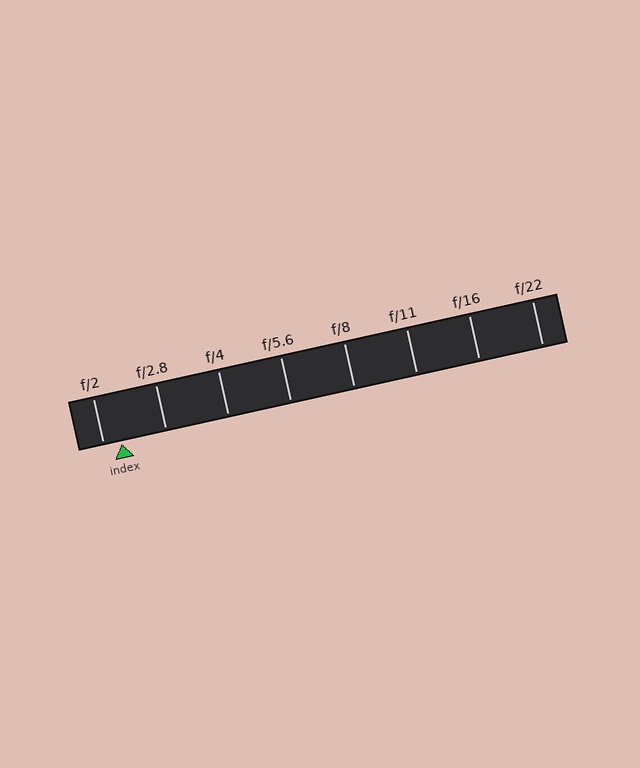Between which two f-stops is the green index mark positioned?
The index mark is between f/2 and f/2.8.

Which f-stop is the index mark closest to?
The index mark is closest to f/2.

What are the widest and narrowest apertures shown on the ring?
The widest aperture shown is f/2 and the narrowest is f/22.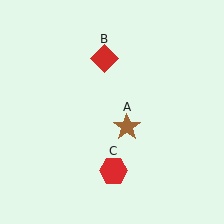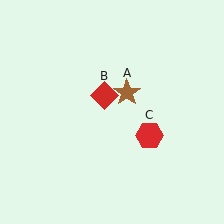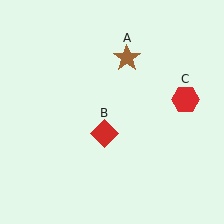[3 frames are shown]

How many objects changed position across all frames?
3 objects changed position: brown star (object A), red diamond (object B), red hexagon (object C).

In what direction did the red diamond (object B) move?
The red diamond (object B) moved down.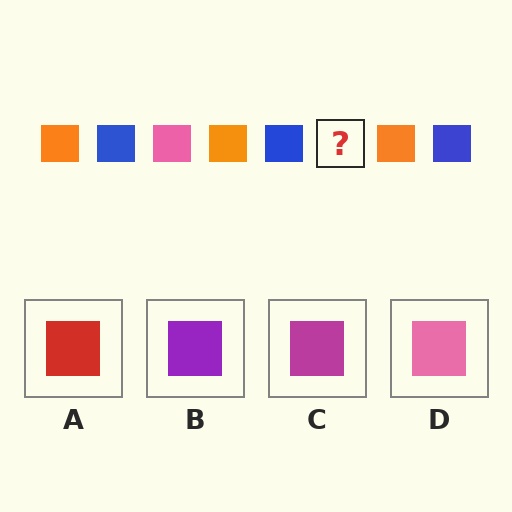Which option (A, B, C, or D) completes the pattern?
D.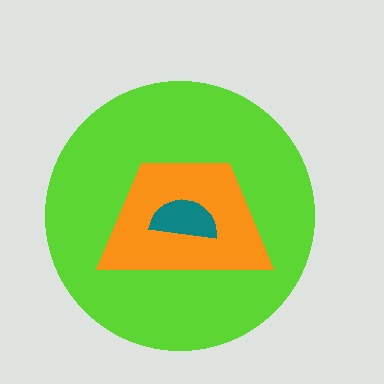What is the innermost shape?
The teal semicircle.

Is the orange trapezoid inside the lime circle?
Yes.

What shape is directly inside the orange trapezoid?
The teal semicircle.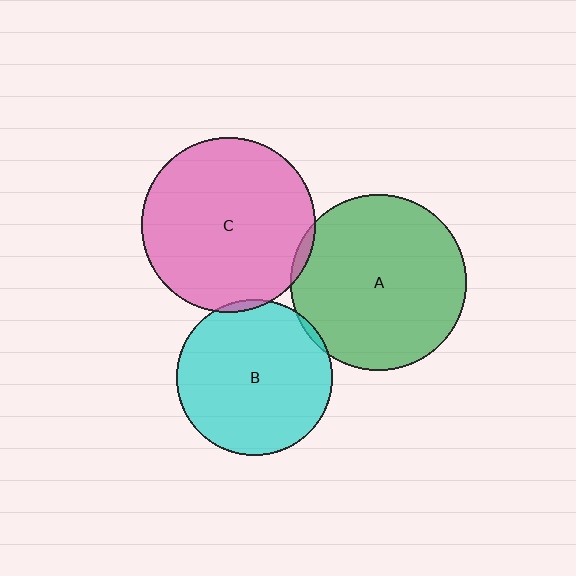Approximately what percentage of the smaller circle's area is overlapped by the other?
Approximately 5%.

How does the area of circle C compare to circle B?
Approximately 1.2 times.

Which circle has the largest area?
Circle A (green).